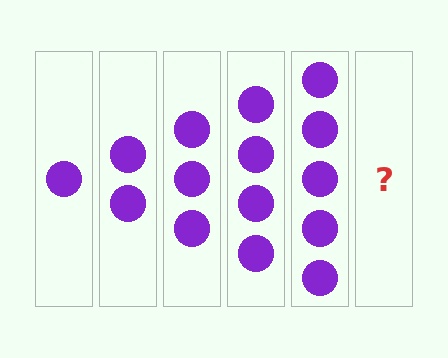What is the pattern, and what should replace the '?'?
The pattern is that each step adds one more circle. The '?' should be 6 circles.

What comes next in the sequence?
The next element should be 6 circles.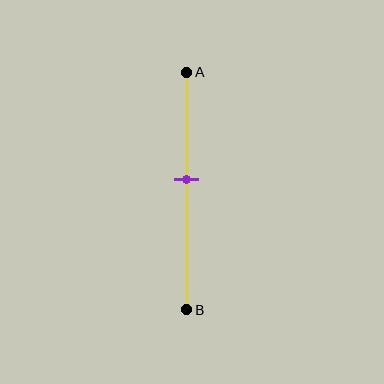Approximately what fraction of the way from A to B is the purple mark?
The purple mark is approximately 45% of the way from A to B.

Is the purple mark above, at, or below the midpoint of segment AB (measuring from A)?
The purple mark is above the midpoint of segment AB.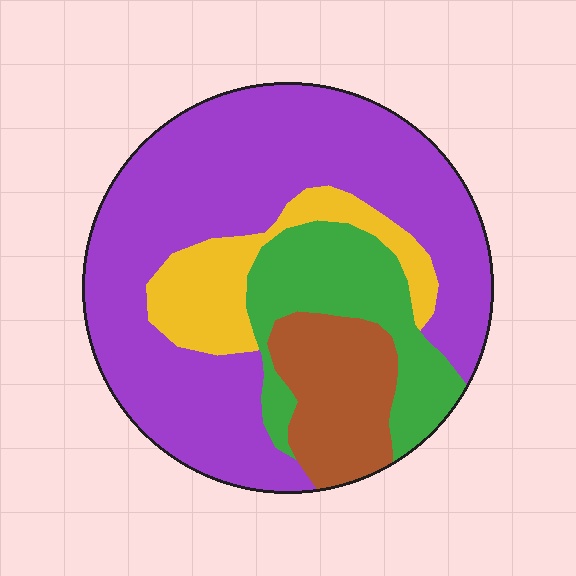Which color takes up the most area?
Purple, at roughly 55%.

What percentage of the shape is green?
Green takes up about one sixth (1/6) of the shape.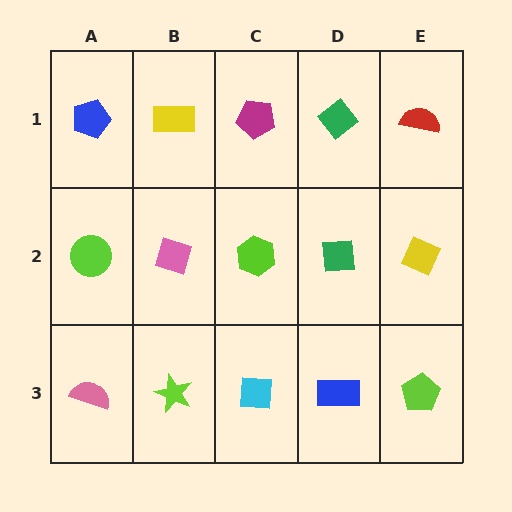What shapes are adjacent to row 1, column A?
A lime circle (row 2, column A), a yellow rectangle (row 1, column B).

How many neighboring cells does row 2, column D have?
4.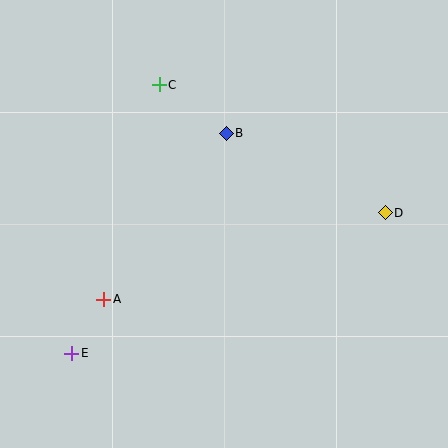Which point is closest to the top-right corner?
Point D is closest to the top-right corner.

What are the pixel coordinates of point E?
Point E is at (72, 353).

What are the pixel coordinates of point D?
Point D is at (385, 213).